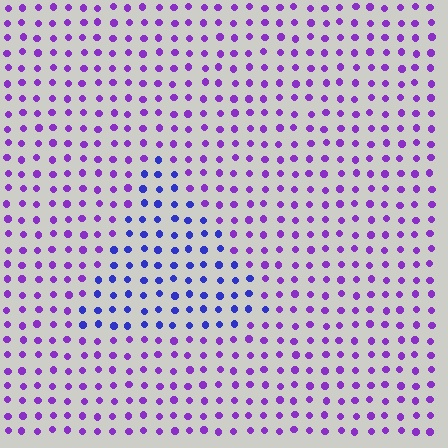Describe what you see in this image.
The image is filled with small purple elements in a uniform arrangement. A triangle-shaped region is visible where the elements are tinted to a slightly different hue, forming a subtle color boundary.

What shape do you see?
I see a triangle.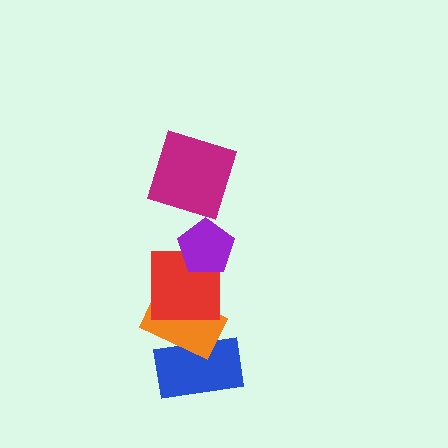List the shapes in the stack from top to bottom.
From top to bottom: the magenta square, the purple pentagon, the red square, the orange rectangle, the blue rectangle.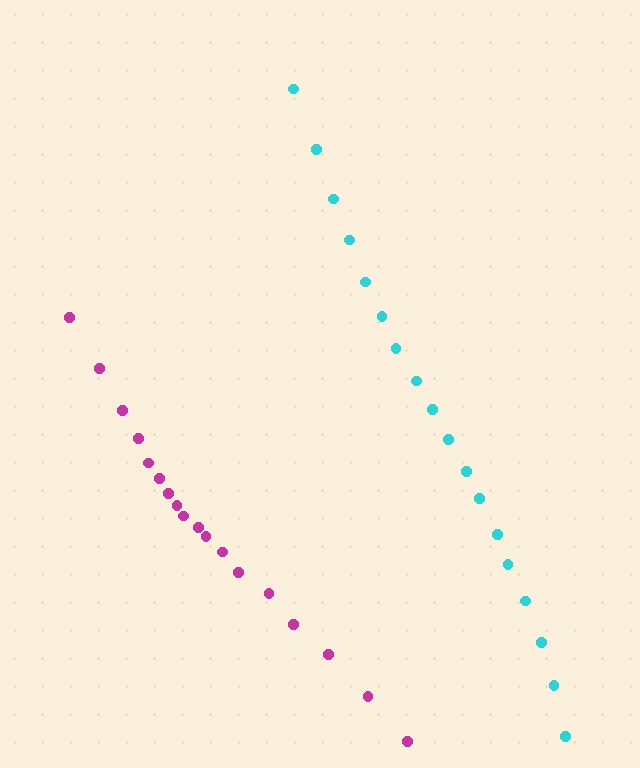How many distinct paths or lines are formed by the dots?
There are 2 distinct paths.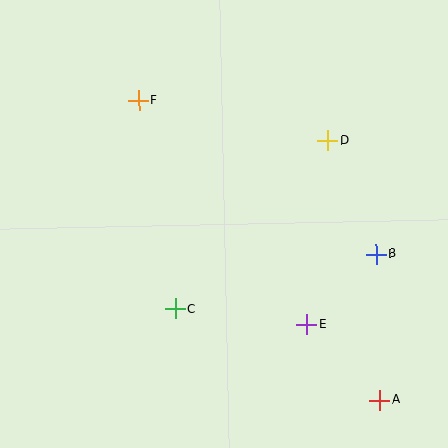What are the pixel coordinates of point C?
Point C is at (175, 309).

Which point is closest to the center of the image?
Point C at (175, 309) is closest to the center.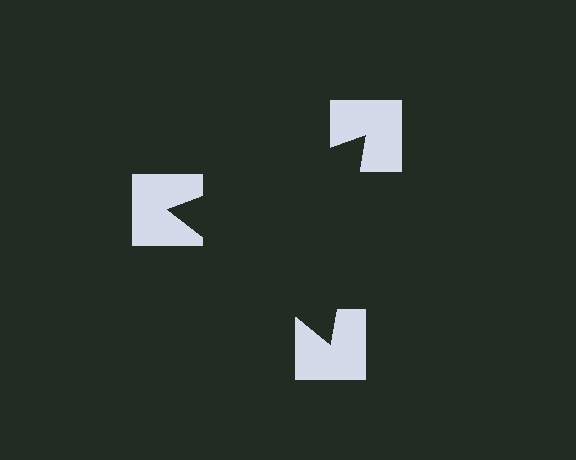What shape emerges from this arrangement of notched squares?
An illusory triangle — its edges are inferred from the aligned wedge cuts in the notched squares, not physically drawn.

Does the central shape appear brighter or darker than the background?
It typically appears slightly darker than the background, even though no actual brightness change is drawn.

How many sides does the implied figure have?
3 sides.